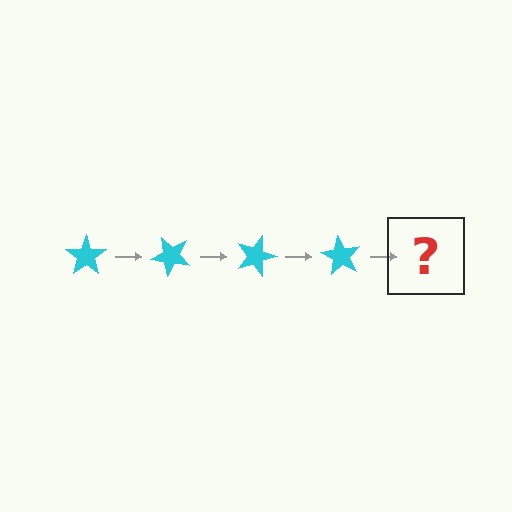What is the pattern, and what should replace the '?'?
The pattern is that the star rotates 45 degrees each step. The '?' should be a cyan star rotated 180 degrees.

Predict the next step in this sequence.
The next step is a cyan star rotated 180 degrees.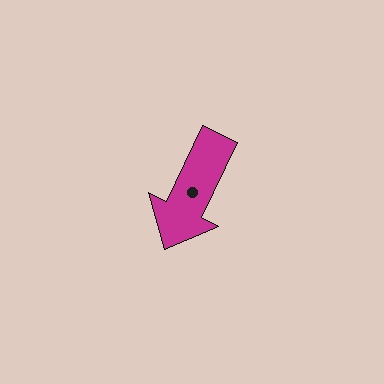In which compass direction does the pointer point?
Southwest.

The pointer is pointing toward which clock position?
Roughly 7 o'clock.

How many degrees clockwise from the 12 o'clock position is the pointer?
Approximately 206 degrees.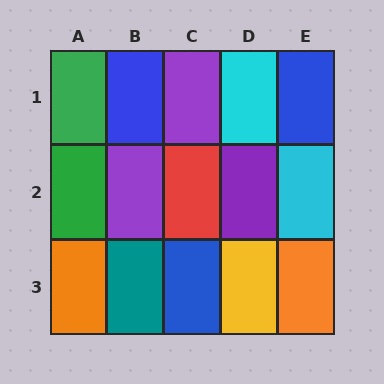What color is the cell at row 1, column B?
Blue.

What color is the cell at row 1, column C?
Purple.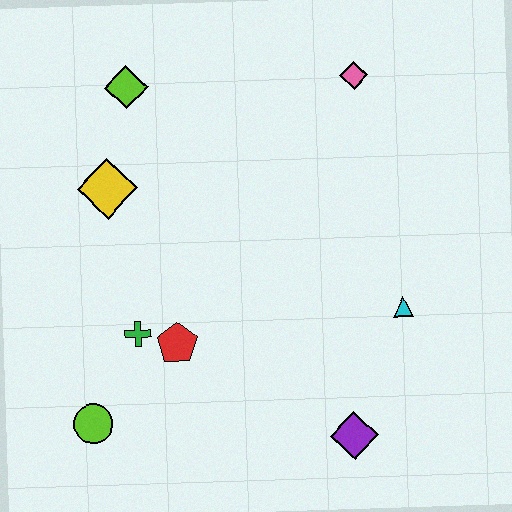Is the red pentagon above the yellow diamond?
No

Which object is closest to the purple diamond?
The cyan triangle is closest to the purple diamond.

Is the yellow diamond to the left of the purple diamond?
Yes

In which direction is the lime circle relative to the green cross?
The lime circle is below the green cross.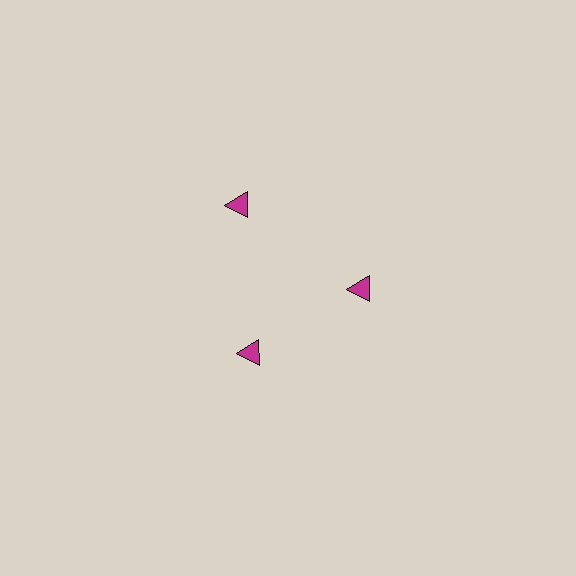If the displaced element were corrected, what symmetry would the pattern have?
It would have 3-fold rotational symmetry — the pattern would map onto itself every 120 degrees.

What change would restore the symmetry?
The symmetry would be restored by moving it inward, back onto the ring so that all 3 triangles sit at equal angles and equal distance from the center.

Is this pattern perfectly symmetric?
No. The 3 magenta triangles are arranged in a ring, but one element near the 11 o'clock position is pushed outward from the center, breaking the 3-fold rotational symmetry.